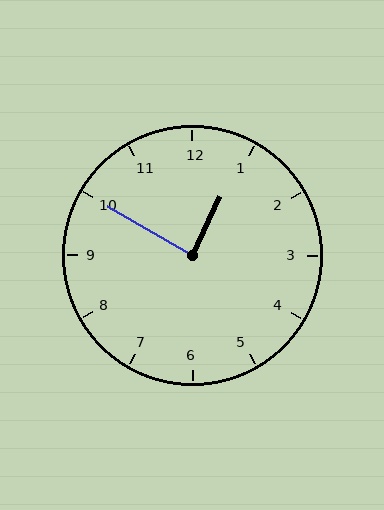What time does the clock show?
12:50.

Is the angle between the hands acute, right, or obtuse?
It is right.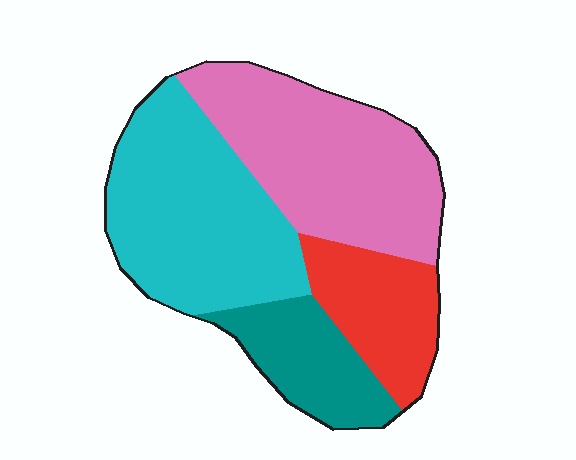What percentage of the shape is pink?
Pink takes up about one third (1/3) of the shape.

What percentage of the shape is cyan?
Cyan covers 35% of the shape.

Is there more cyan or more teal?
Cyan.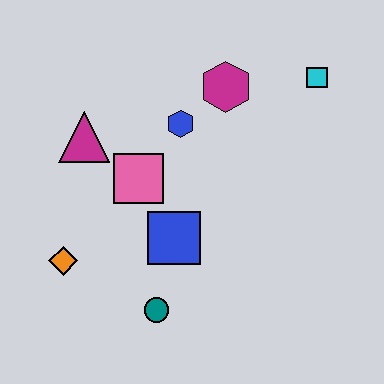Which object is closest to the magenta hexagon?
The blue hexagon is closest to the magenta hexagon.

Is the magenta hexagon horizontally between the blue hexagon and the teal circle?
No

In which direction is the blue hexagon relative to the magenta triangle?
The blue hexagon is to the right of the magenta triangle.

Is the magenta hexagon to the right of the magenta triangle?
Yes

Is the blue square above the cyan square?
No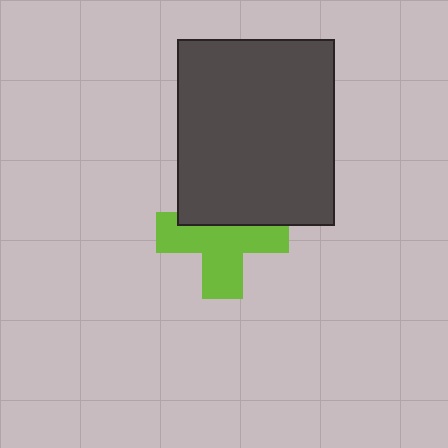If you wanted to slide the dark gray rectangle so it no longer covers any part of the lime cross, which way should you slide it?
Slide it up — that is the most direct way to separate the two shapes.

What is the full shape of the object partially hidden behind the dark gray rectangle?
The partially hidden object is a lime cross.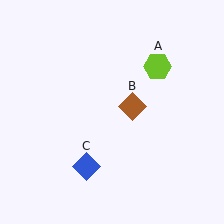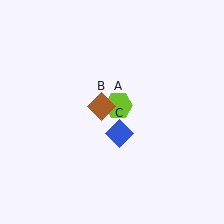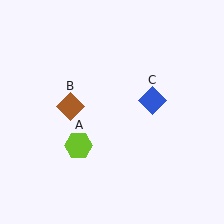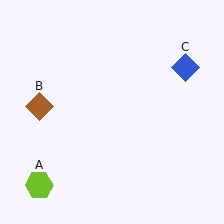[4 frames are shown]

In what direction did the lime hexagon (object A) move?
The lime hexagon (object A) moved down and to the left.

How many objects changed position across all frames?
3 objects changed position: lime hexagon (object A), brown diamond (object B), blue diamond (object C).